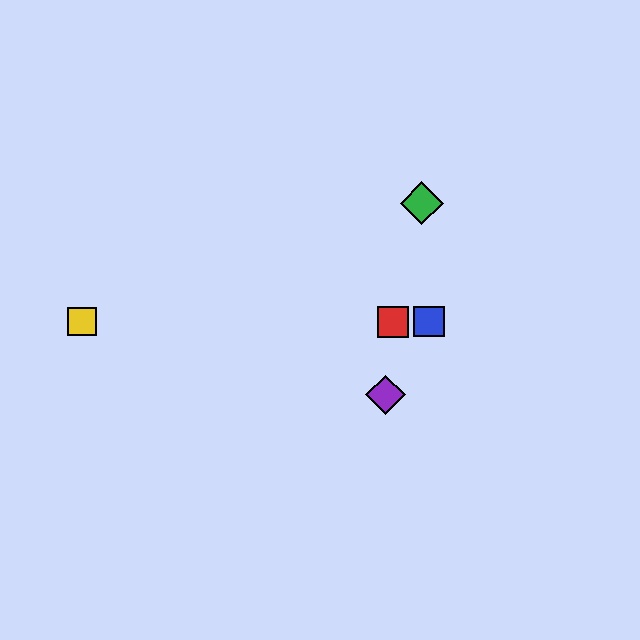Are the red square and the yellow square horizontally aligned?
Yes, both are at y≈322.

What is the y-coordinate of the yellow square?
The yellow square is at y≈322.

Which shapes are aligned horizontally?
The red square, the blue square, the yellow square are aligned horizontally.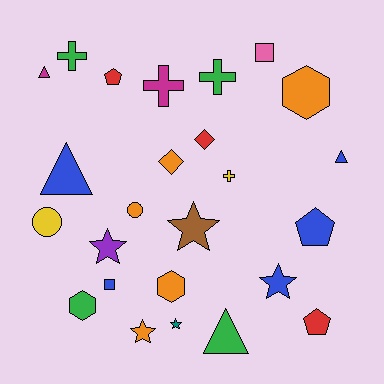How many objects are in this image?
There are 25 objects.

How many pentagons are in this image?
There are 3 pentagons.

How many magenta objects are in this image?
There are 2 magenta objects.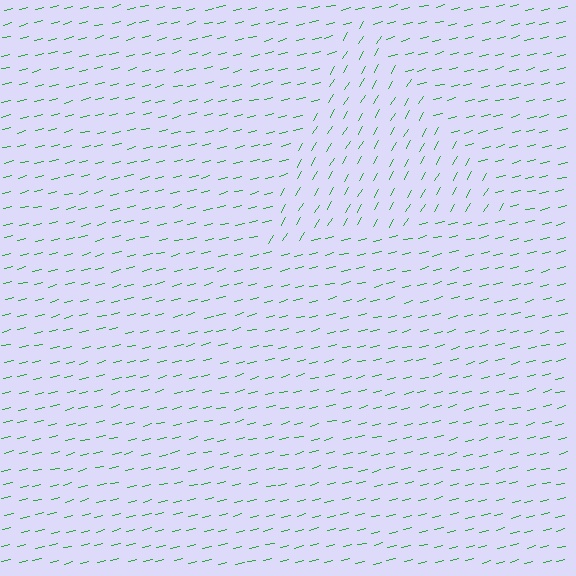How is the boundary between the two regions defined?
The boundary is defined purely by a change in line orientation (approximately 45 degrees difference). All lines are the same color and thickness.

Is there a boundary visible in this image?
Yes, there is a texture boundary formed by a change in line orientation.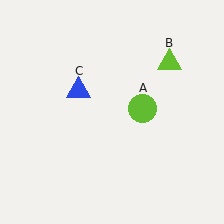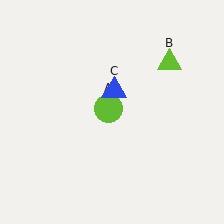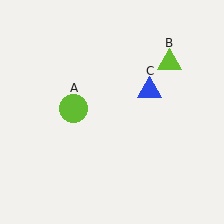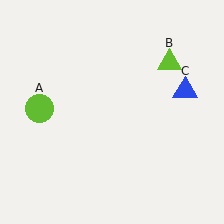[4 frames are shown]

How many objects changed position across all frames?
2 objects changed position: lime circle (object A), blue triangle (object C).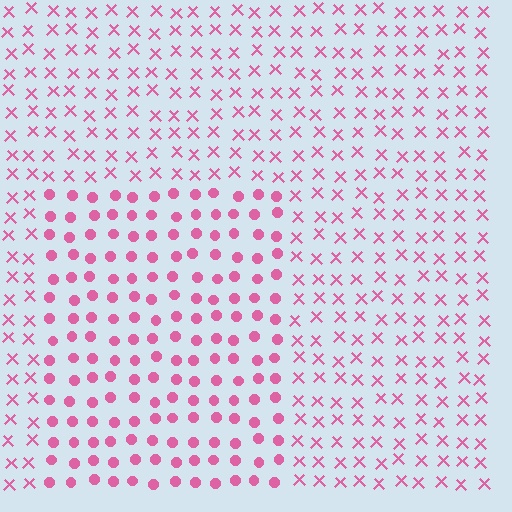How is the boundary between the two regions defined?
The boundary is defined by a change in element shape: circles inside vs. X marks outside. All elements share the same color and spacing.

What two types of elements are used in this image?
The image uses circles inside the rectangle region and X marks outside it.